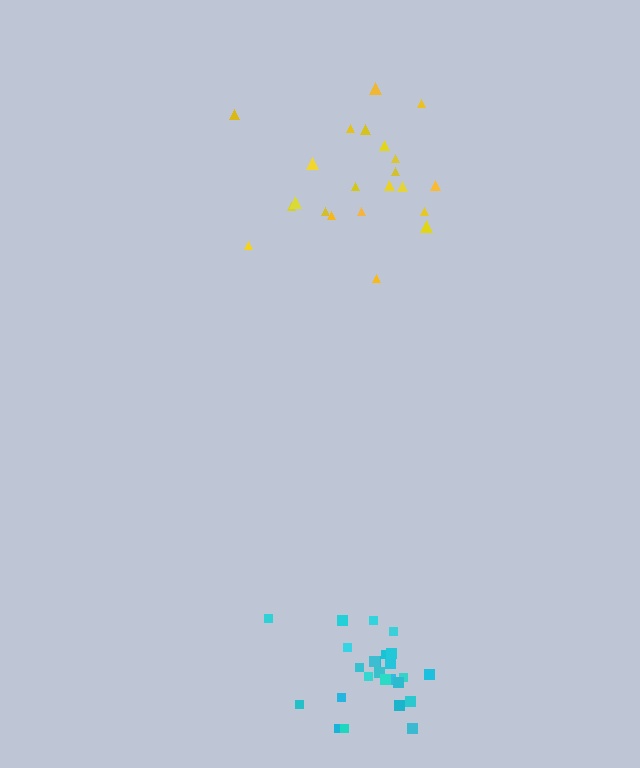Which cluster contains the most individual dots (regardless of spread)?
Cyan (25).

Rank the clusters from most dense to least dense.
cyan, yellow.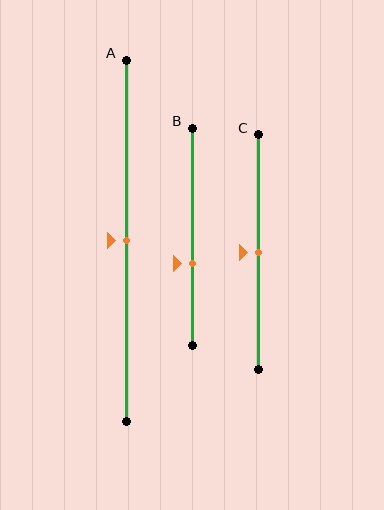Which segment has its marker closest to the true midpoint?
Segment A has its marker closest to the true midpoint.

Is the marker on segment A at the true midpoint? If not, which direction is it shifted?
Yes, the marker on segment A is at the true midpoint.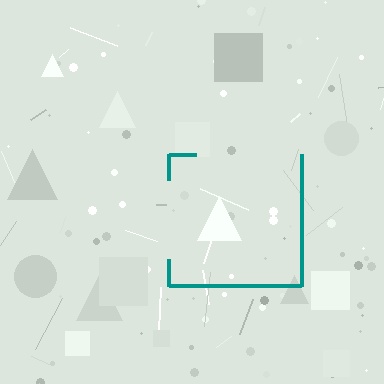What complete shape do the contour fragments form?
The contour fragments form a square.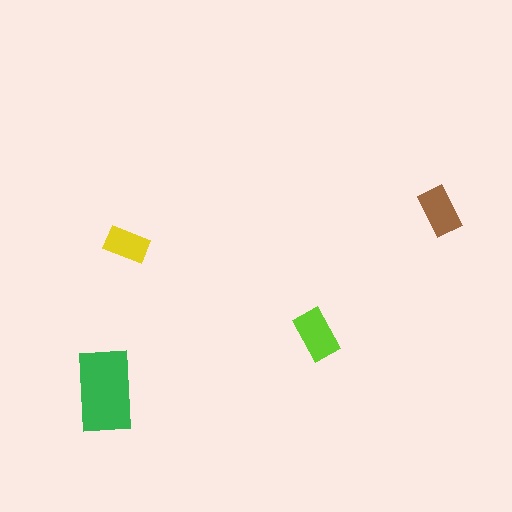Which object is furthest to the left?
The green rectangle is leftmost.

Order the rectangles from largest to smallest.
the green one, the lime one, the brown one, the yellow one.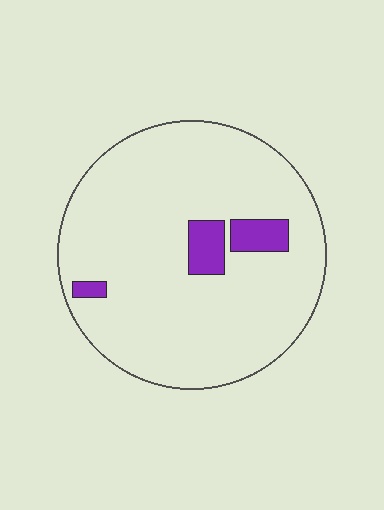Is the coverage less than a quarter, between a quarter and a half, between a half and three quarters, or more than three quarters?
Less than a quarter.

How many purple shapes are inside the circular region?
3.